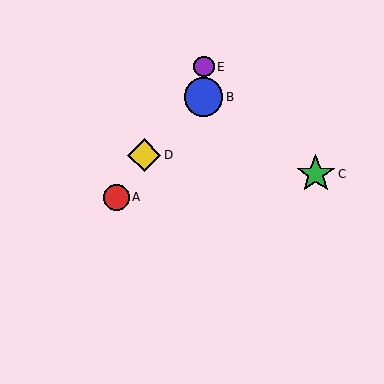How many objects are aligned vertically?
2 objects (B, E) are aligned vertically.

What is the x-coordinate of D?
Object D is at x≈144.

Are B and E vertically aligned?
Yes, both are at x≈204.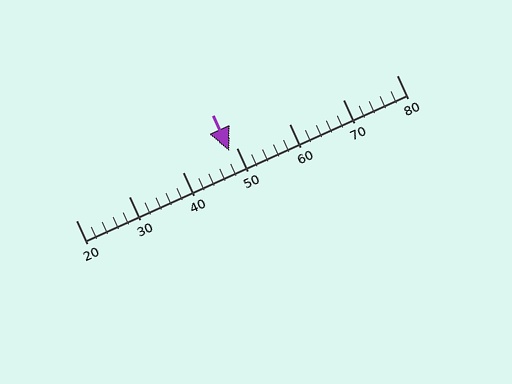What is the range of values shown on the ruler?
The ruler shows values from 20 to 80.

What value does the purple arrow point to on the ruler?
The purple arrow points to approximately 49.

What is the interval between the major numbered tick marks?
The major tick marks are spaced 10 units apart.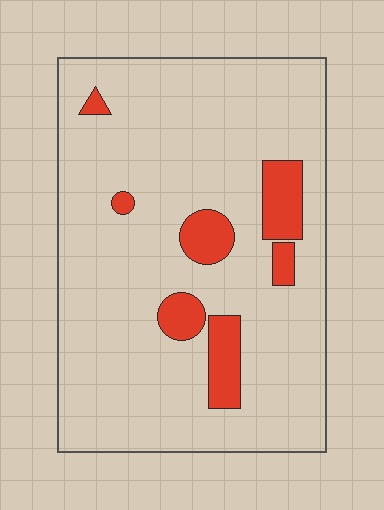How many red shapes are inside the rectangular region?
7.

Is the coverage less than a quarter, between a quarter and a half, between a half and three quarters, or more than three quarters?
Less than a quarter.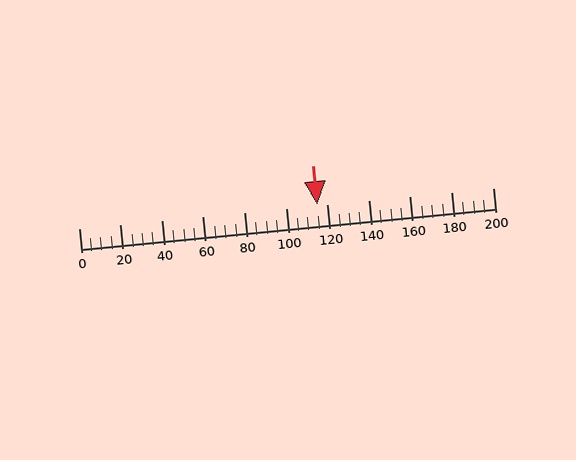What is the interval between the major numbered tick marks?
The major tick marks are spaced 20 units apart.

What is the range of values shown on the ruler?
The ruler shows values from 0 to 200.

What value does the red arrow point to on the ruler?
The red arrow points to approximately 115.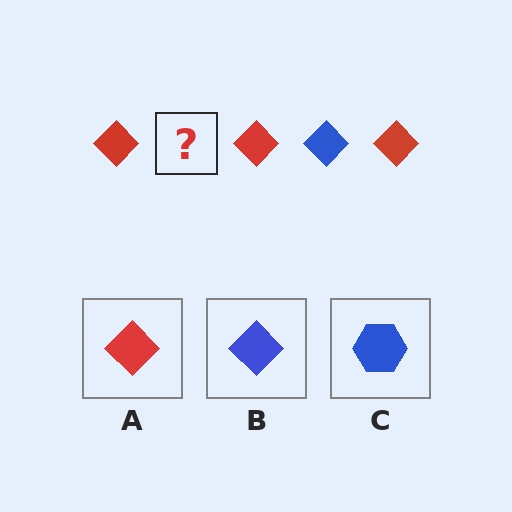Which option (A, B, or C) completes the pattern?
B.